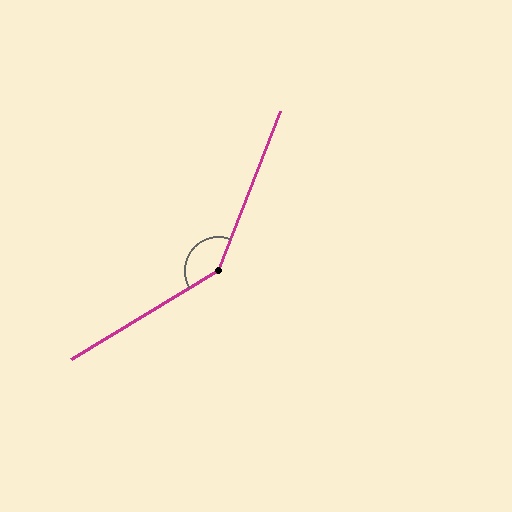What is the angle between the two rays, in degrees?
Approximately 142 degrees.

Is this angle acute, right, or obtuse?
It is obtuse.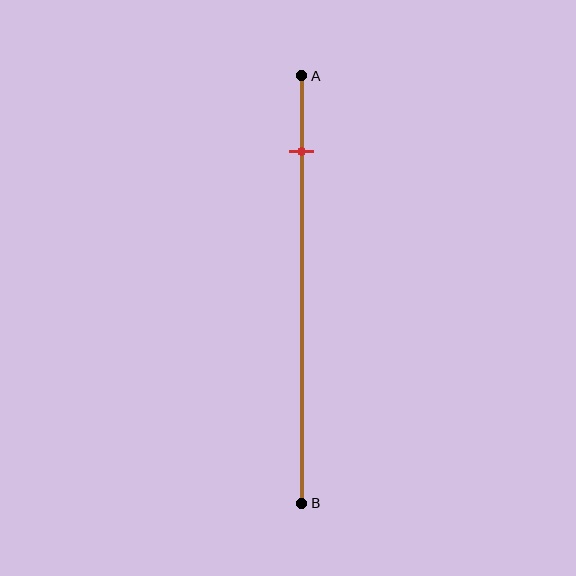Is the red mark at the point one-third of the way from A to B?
No, the mark is at about 20% from A, not at the 33% one-third point.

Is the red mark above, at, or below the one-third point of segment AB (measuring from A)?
The red mark is above the one-third point of segment AB.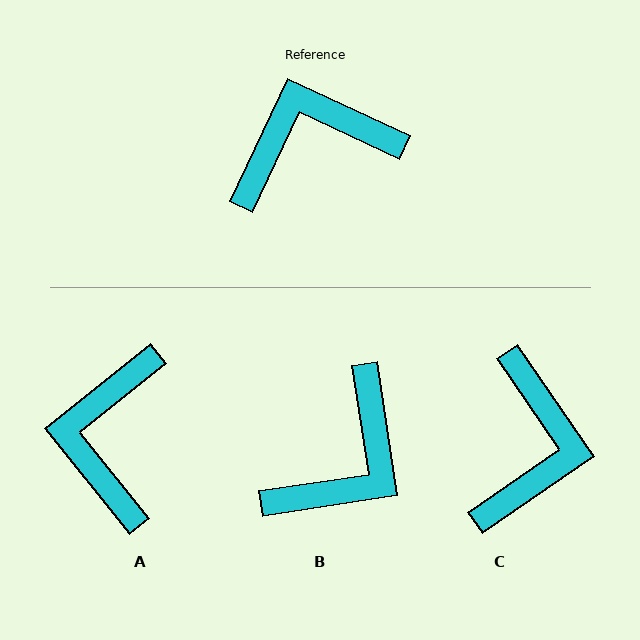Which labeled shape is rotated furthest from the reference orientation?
B, about 146 degrees away.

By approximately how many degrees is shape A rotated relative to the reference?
Approximately 64 degrees counter-clockwise.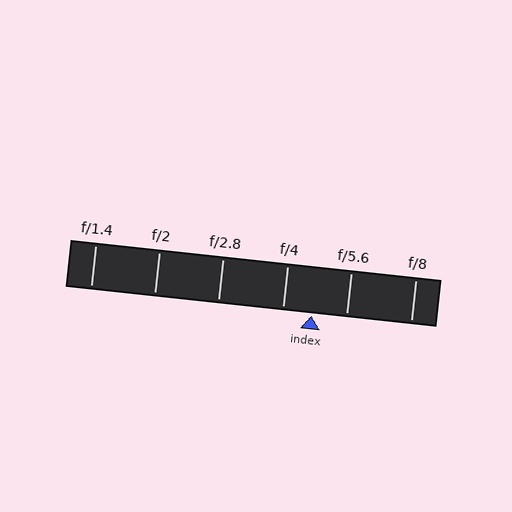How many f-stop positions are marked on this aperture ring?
There are 6 f-stop positions marked.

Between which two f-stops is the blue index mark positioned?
The index mark is between f/4 and f/5.6.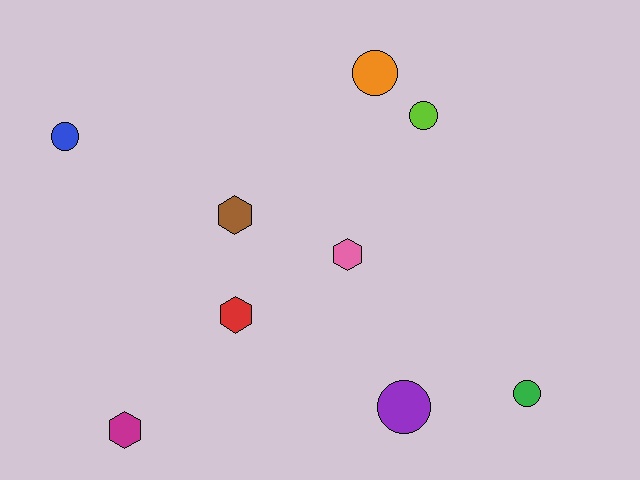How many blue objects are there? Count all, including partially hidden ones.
There is 1 blue object.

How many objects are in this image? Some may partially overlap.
There are 9 objects.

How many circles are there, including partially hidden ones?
There are 5 circles.